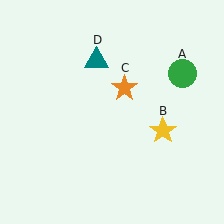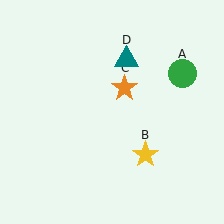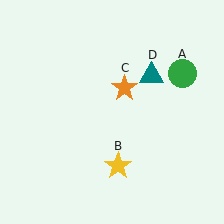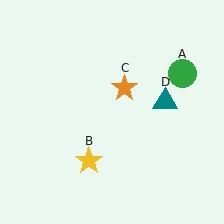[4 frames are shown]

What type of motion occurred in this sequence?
The yellow star (object B), teal triangle (object D) rotated clockwise around the center of the scene.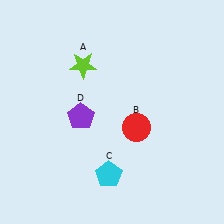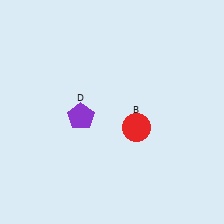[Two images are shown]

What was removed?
The cyan pentagon (C), the lime star (A) were removed in Image 2.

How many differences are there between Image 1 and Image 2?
There are 2 differences between the two images.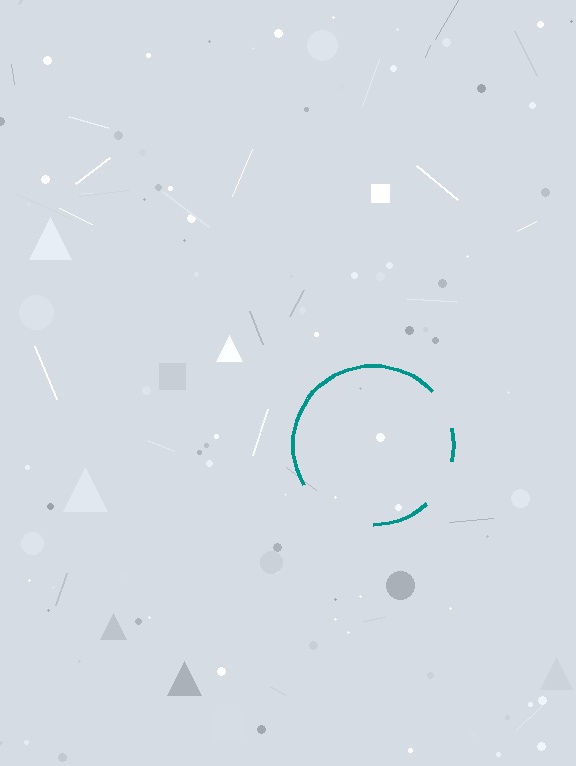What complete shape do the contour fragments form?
The contour fragments form a circle.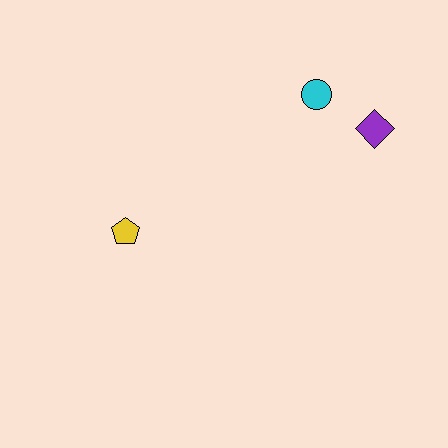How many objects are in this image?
There are 3 objects.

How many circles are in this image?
There is 1 circle.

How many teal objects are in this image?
There are no teal objects.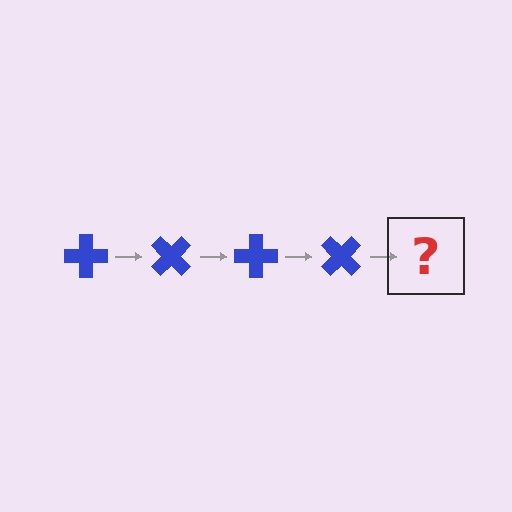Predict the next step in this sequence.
The next step is a blue cross rotated 180 degrees.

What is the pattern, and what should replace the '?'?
The pattern is that the cross rotates 45 degrees each step. The '?' should be a blue cross rotated 180 degrees.